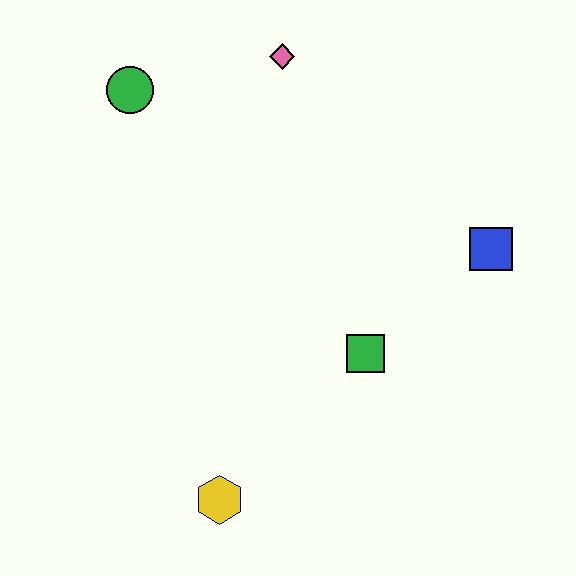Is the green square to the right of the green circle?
Yes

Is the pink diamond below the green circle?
No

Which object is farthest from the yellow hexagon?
The pink diamond is farthest from the yellow hexagon.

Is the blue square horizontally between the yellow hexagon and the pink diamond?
No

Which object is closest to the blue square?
The green square is closest to the blue square.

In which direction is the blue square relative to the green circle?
The blue square is to the right of the green circle.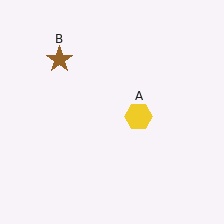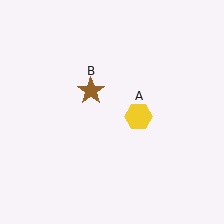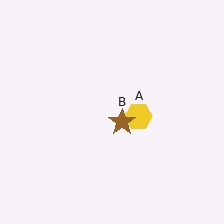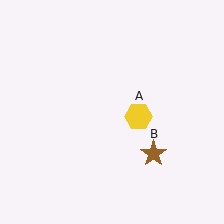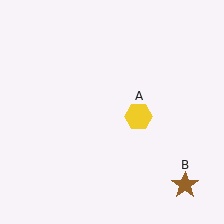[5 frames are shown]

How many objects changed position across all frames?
1 object changed position: brown star (object B).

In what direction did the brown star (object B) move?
The brown star (object B) moved down and to the right.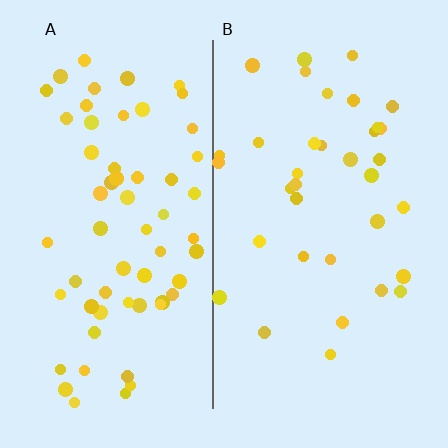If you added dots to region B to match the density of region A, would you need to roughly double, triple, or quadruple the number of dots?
Approximately double.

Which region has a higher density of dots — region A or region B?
A (the left).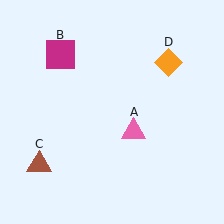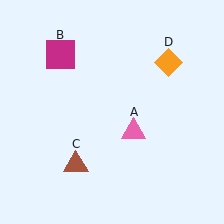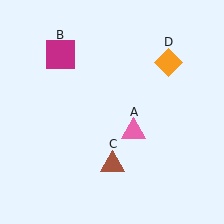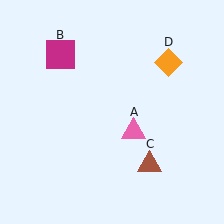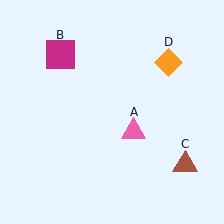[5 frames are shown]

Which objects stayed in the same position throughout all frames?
Pink triangle (object A) and magenta square (object B) and orange diamond (object D) remained stationary.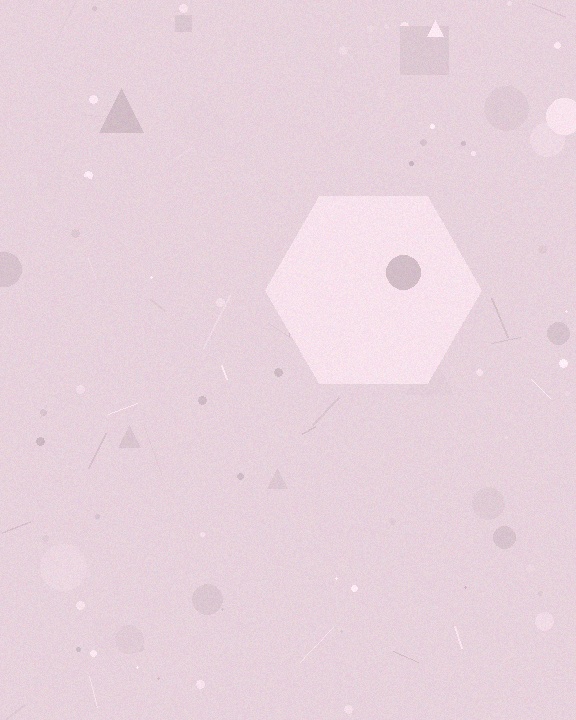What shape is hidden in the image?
A hexagon is hidden in the image.